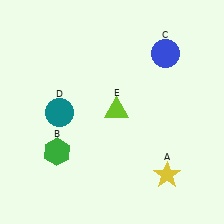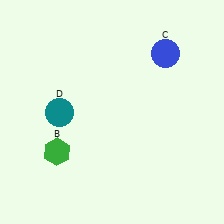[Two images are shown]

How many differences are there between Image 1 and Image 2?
There are 2 differences between the two images.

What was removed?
The yellow star (A), the lime triangle (E) were removed in Image 2.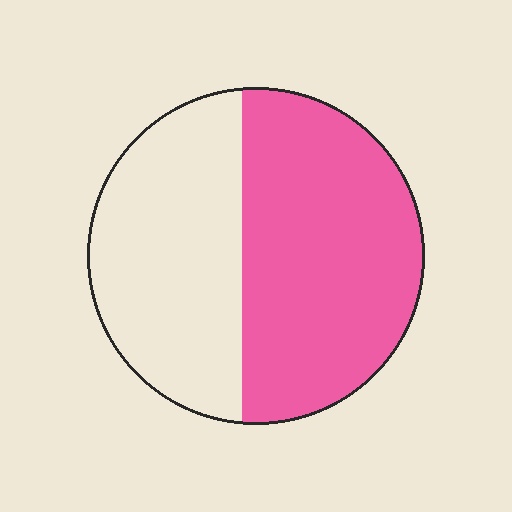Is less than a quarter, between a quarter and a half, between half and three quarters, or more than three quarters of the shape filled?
Between half and three quarters.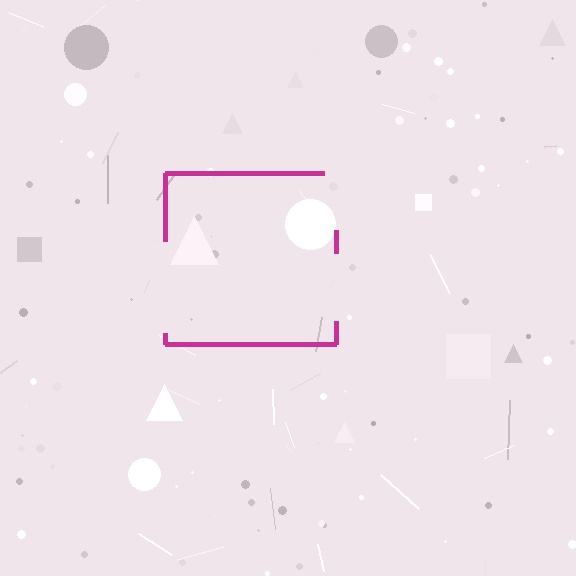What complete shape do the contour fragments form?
The contour fragments form a square.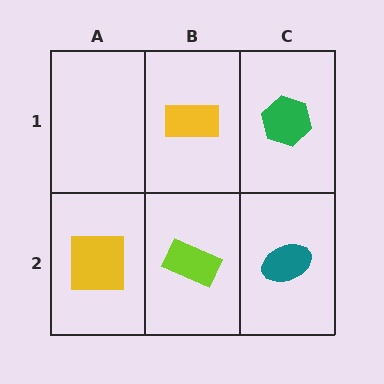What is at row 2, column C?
A teal ellipse.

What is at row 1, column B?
A yellow rectangle.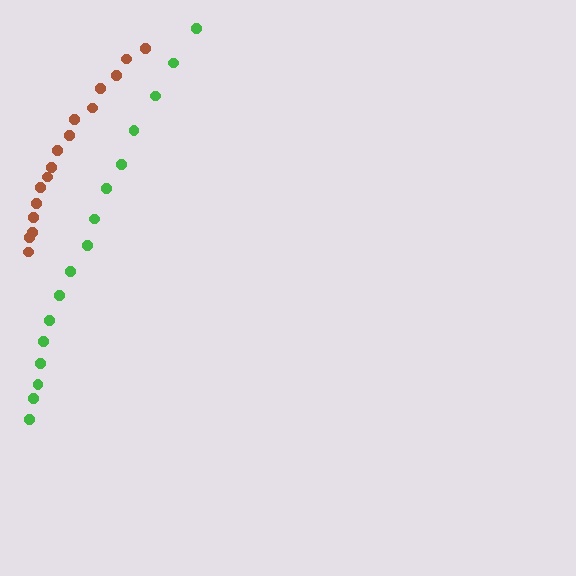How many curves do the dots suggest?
There are 2 distinct paths.